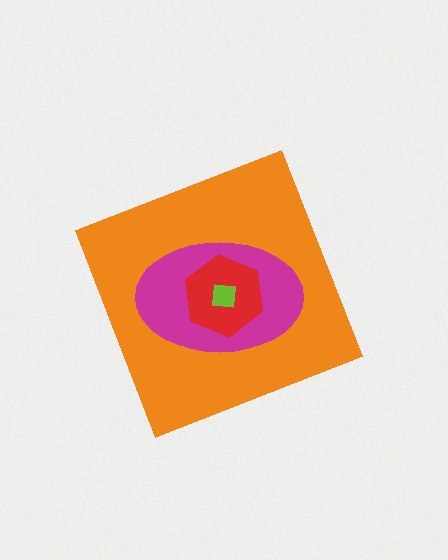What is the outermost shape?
The orange diamond.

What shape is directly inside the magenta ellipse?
The red hexagon.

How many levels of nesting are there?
4.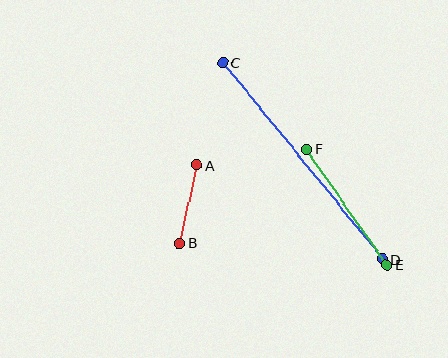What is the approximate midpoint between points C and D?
The midpoint is at approximately (303, 161) pixels.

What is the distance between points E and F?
The distance is approximately 141 pixels.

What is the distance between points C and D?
The distance is approximately 254 pixels.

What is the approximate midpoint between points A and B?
The midpoint is at approximately (188, 204) pixels.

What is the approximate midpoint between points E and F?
The midpoint is at approximately (347, 207) pixels.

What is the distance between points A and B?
The distance is approximately 80 pixels.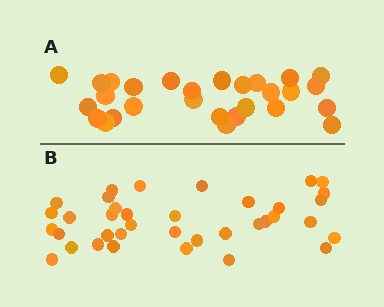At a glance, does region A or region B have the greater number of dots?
Region B (the bottom region) has more dots.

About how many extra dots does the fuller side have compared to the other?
Region B has roughly 8 or so more dots than region A.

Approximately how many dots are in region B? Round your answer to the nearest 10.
About 40 dots. (The exact count is 37, which rounds to 40.)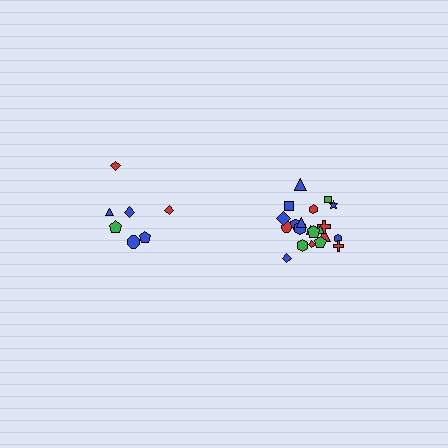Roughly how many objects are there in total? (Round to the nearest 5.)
Roughly 30 objects in total.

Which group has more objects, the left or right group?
The right group.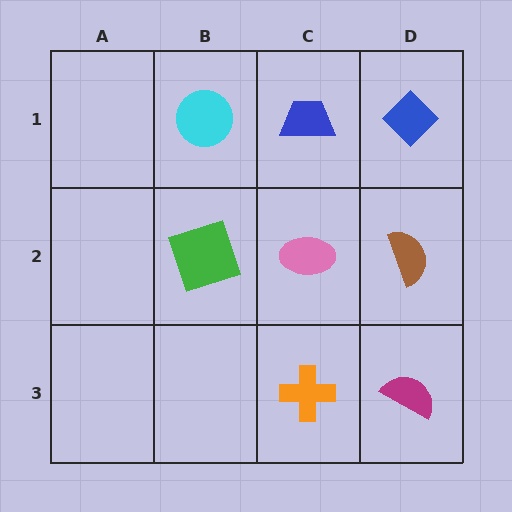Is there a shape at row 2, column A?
No, that cell is empty.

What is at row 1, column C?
A blue trapezoid.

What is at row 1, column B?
A cyan circle.